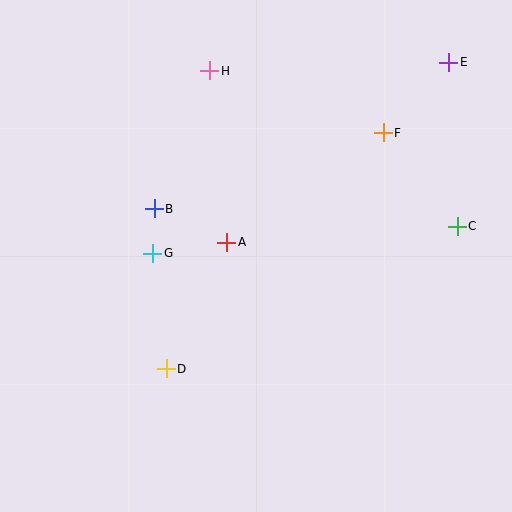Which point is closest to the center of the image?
Point A at (227, 242) is closest to the center.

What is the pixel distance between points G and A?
The distance between G and A is 75 pixels.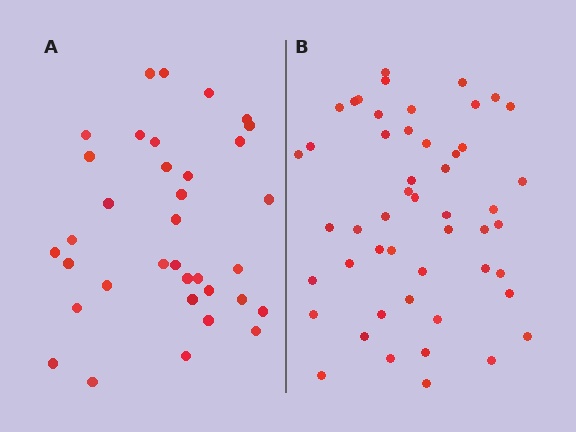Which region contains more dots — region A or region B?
Region B (the right region) has more dots.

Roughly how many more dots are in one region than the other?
Region B has approximately 15 more dots than region A.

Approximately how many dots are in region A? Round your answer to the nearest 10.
About 40 dots. (The exact count is 35, which rounds to 40.)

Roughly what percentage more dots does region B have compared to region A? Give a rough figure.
About 45% more.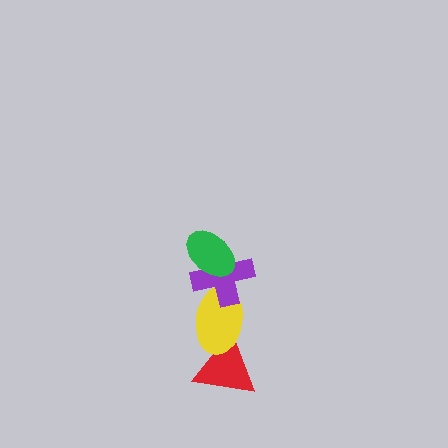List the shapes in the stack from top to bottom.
From top to bottom: the green ellipse, the purple cross, the yellow ellipse, the red triangle.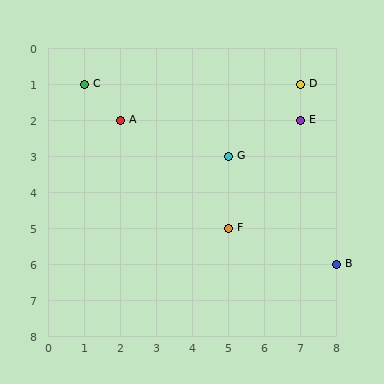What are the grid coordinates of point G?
Point G is at grid coordinates (5, 3).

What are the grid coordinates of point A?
Point A is at grid coordinates (2, 2).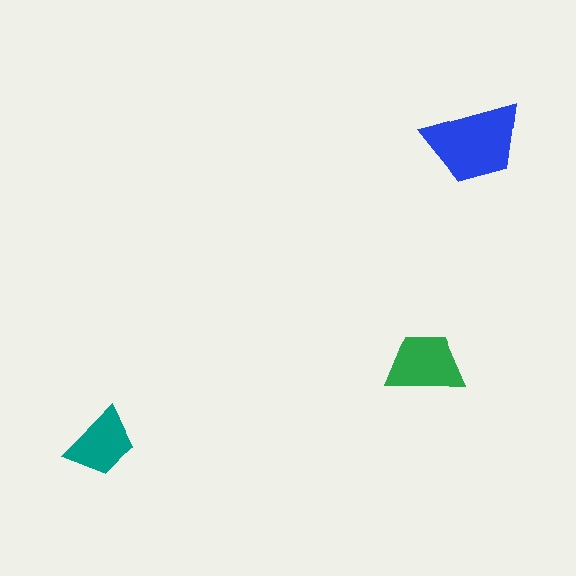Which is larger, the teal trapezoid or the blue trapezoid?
The blue one.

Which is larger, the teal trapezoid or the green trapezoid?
The green one.